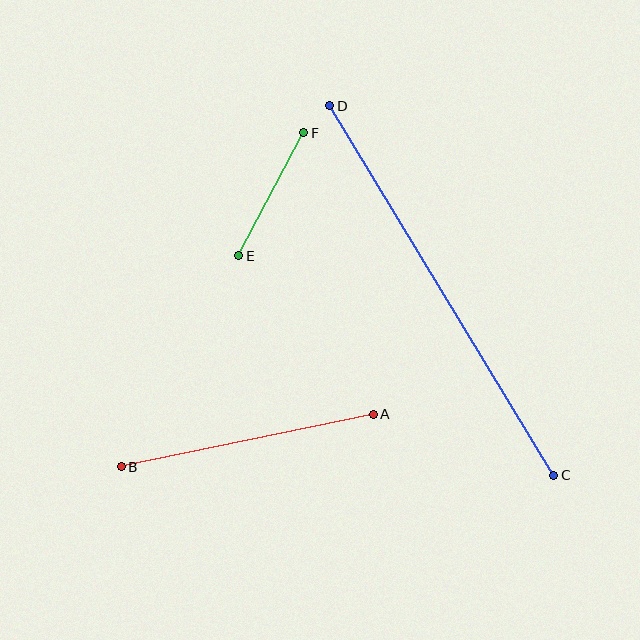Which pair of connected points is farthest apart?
Points C and D are farthest apart.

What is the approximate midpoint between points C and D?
The midpoint is at approximately (442, 290) pixels.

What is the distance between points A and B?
The distance is approximately 257 pixels.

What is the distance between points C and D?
The distance is approximately 432 pixels.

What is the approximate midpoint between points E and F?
The midpoint is at approximately (271, 194) pixels.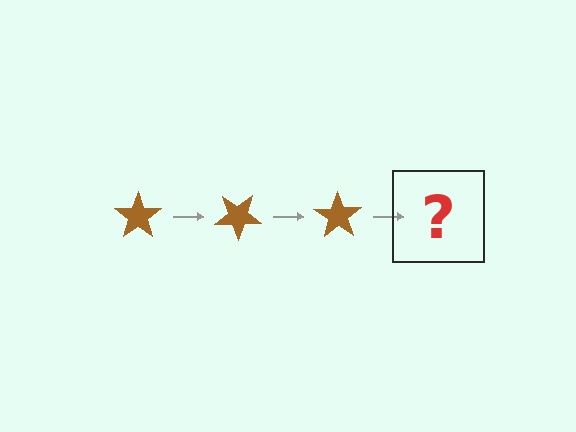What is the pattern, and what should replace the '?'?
The pattern is that the star rotates 35 degrees each step. The '?' should be a brown star rotated 105 degrees.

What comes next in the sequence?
The next element should be a brown star rotated 105 degrees.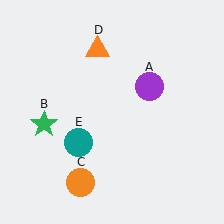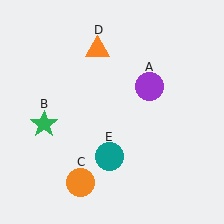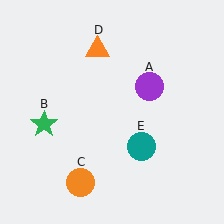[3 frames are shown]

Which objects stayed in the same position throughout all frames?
Purple circle (object A) and green star (object B) and orange circle (object C) and orange triangle (object D) remained stationary.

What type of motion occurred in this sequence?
The teal circle (object E) rotated counterclockwise around the center of the scene.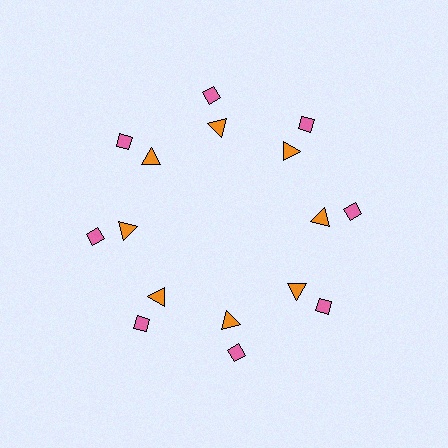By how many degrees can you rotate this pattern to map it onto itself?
The pattern maps onto itself every 45 degrees of rotation.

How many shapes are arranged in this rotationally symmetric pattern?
There are 16 shapes, arranged in 8 groups of 2.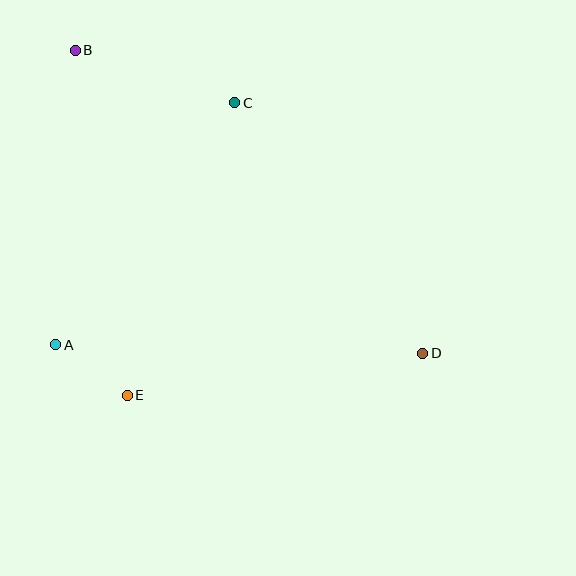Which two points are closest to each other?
Points A and E are closest to each other.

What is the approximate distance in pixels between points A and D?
The distance between A and D is approximately 367 pixels.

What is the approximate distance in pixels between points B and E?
The distance between B and E is approximately 349 pixels.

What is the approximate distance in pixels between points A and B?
The distance between A and B is approximately 295 pixels.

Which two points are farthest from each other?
Points B and D are farthest from each other.